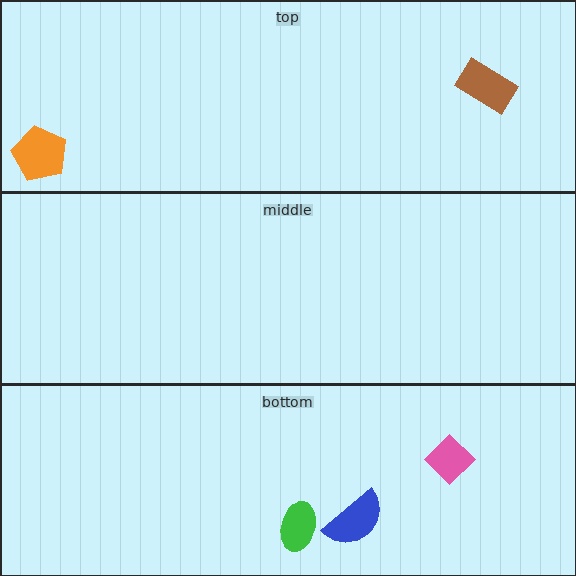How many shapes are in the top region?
2.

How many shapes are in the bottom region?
3.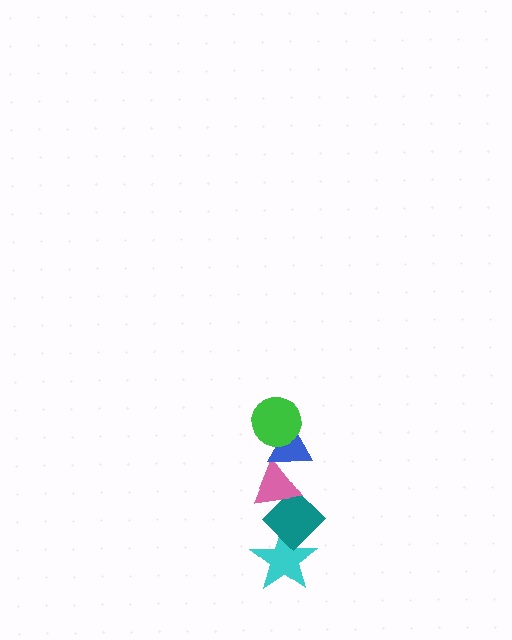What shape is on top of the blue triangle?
The green circle is on top of the blue triangle.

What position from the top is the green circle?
The green circle is 1st from the top.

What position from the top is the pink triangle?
The pink triangle is 3rd from the top.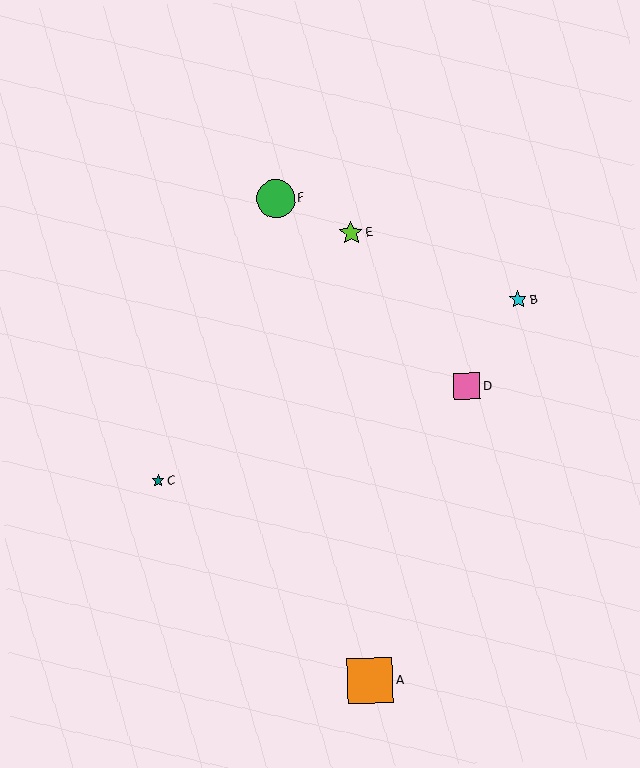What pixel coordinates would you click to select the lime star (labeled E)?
Click at (351, 233) to select the lime star E.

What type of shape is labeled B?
Shape B is a cyan star.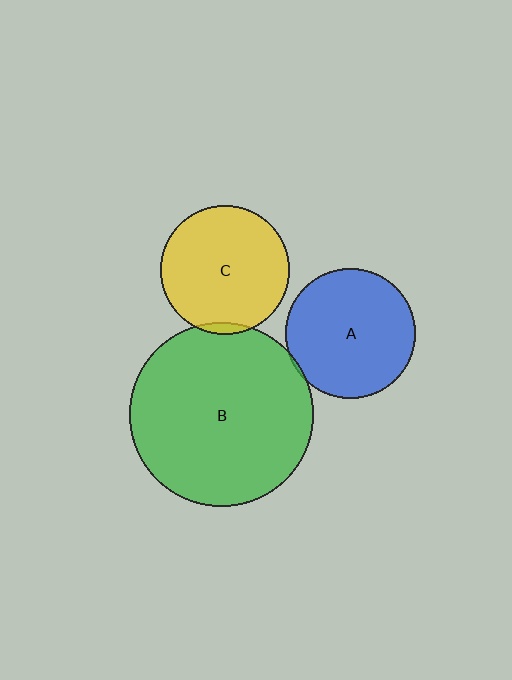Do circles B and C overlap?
Yes.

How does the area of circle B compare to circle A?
Approximately 2.0 times.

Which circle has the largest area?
Circle B (green).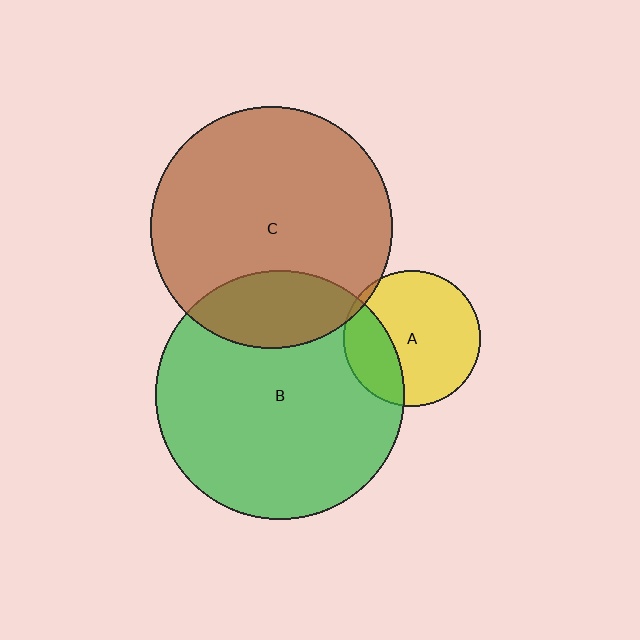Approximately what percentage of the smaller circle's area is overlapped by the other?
Approximately 5%.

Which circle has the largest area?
Circle B (green).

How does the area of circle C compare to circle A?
Approximately 3.2 times.